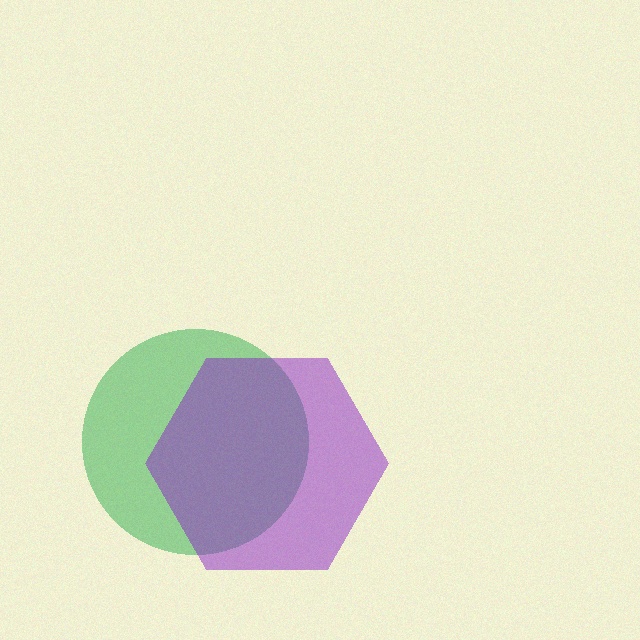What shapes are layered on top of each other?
The layered shapes are: a green circle, a purple hexagon.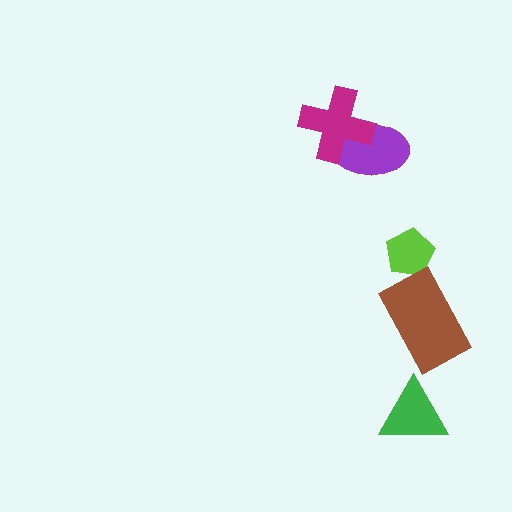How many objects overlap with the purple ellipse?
1 object overlaps with the purple ellipse.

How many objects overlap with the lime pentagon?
0 objects overlap with the lime pentagon.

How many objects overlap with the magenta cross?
1 object overlaps with the magenta cross.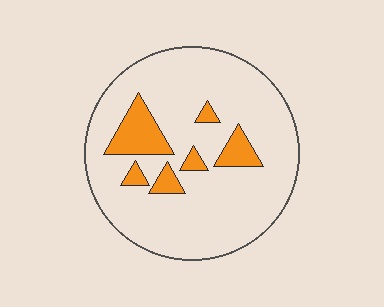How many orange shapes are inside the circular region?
6.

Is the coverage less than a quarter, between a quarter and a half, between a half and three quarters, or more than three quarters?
Less than a quarter.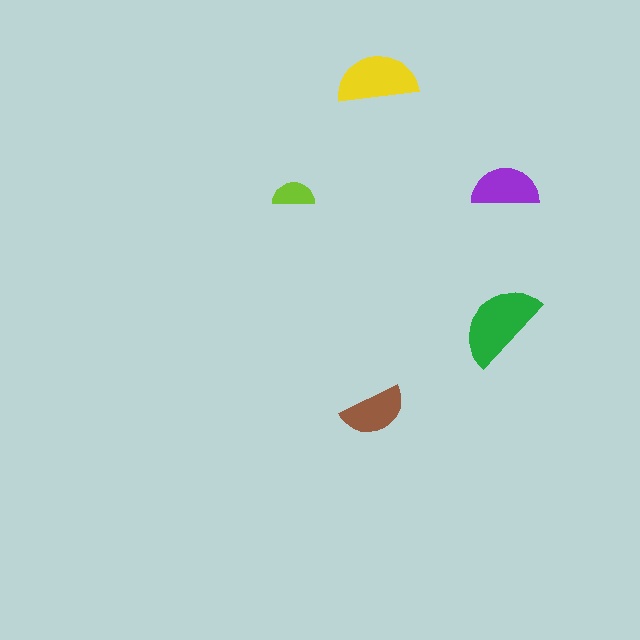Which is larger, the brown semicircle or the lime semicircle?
The brown one.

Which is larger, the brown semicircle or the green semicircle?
The green one.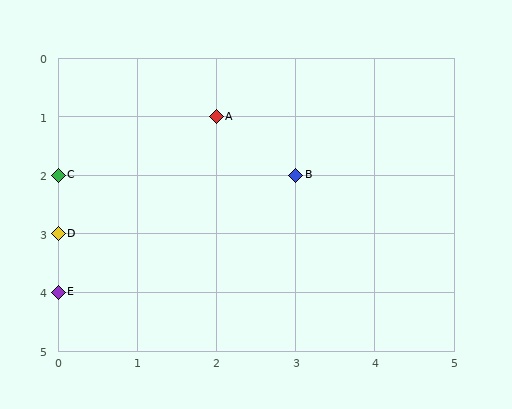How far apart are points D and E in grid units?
Points D and E are 1 row apart.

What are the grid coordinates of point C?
Point C is at grid coordinates (0, 2).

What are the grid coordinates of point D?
Point D is at grid coordinates (0, 3).